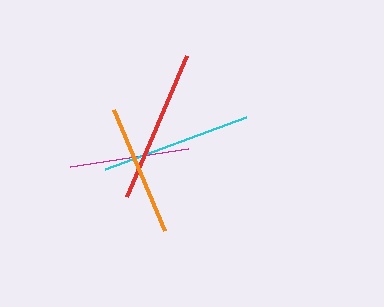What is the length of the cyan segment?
The cyan segment is approximately 150 pixels long.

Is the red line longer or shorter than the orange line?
The red line is longer than the orange line.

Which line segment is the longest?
The red line is the longest at approximately 153 pixels.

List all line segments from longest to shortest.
From longest to shortest: red, cyan, orange, magenta.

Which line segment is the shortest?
The magenta line is the shortest at approximately 120 pixels.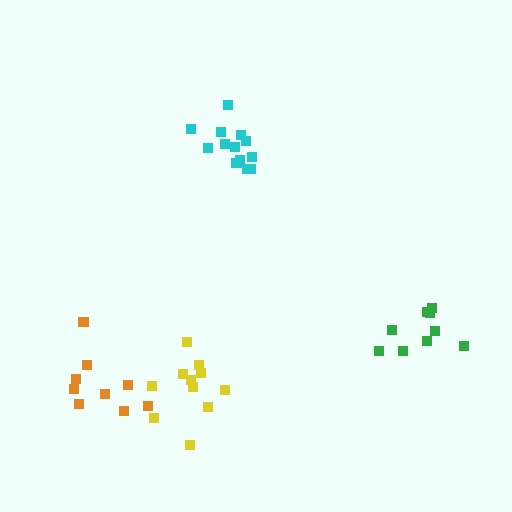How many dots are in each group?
Group 1: 11 dots, Group 2: 13 dots, Group 3: 9 dots, Group 4: 9 dots (42 total).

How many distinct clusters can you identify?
There are 4 distinct clusters.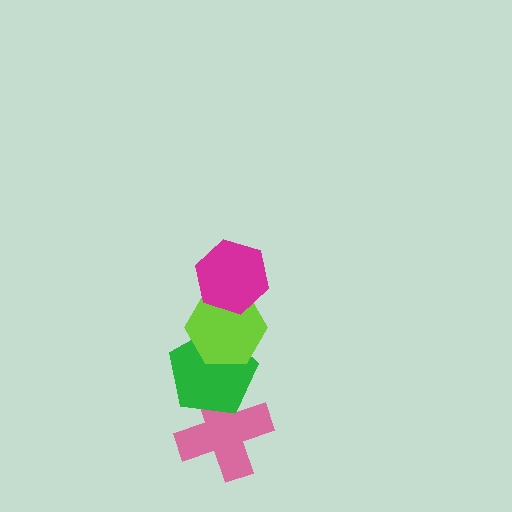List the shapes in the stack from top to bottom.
From top to bottom: the magenta hexagon, the lime hexagon, the green pentagon, the pink cross.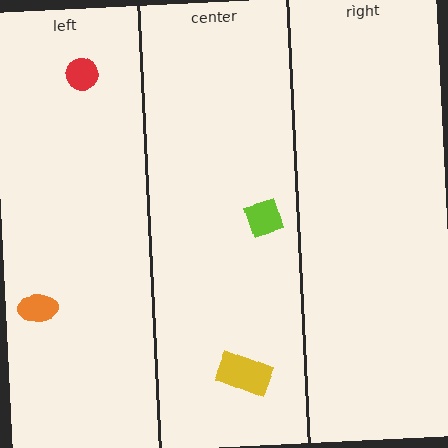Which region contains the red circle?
The left region.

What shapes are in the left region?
The orange ellipse, the red circle.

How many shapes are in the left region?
2.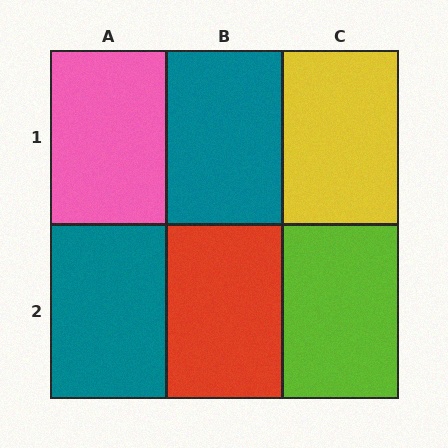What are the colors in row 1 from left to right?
Pink, teal, yellow.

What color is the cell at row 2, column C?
Lime.